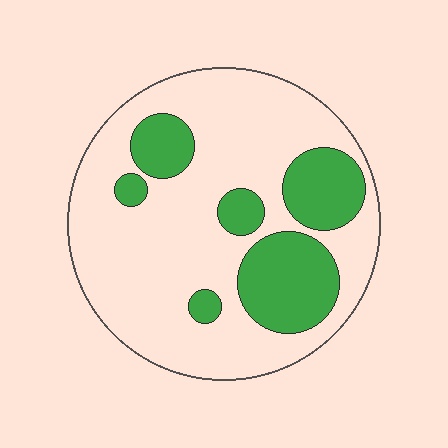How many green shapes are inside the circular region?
6.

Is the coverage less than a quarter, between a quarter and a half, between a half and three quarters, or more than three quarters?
Between a quarter and a half.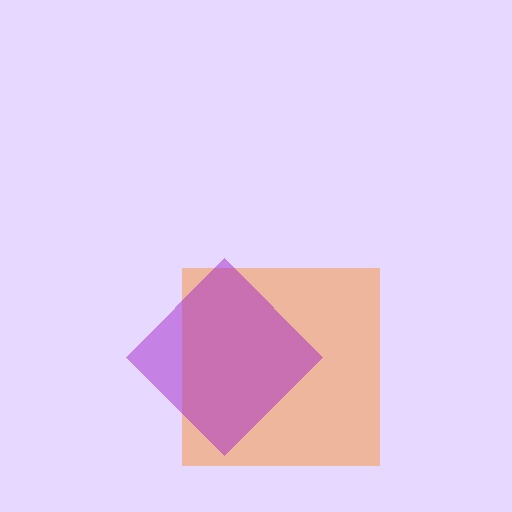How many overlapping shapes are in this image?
There are 2 overlapping shapes in the image.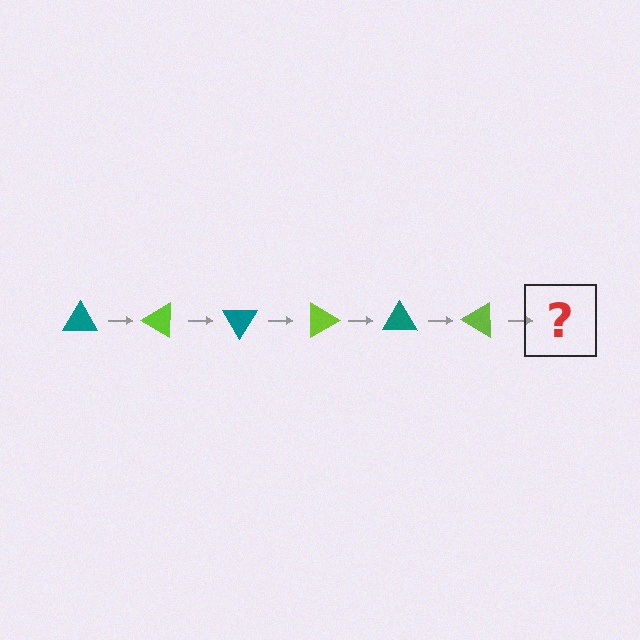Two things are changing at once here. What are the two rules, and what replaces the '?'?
The two rules are that it rotates 30 degrees each step and the color cycles through teal and lime. The '?' should be a teal triangle, rotated 180 degrees from the start.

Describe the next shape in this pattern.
It should be a teal triangle, rotated 180 degrees from the start.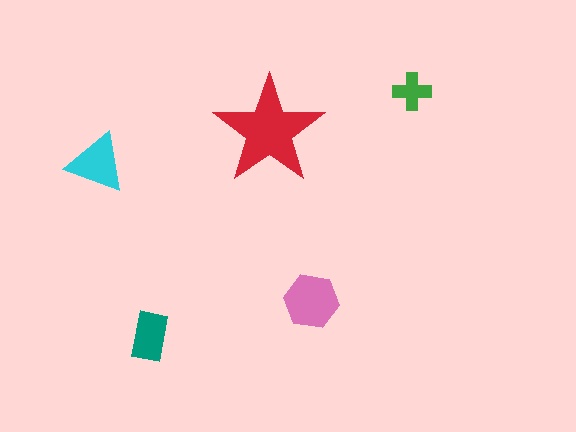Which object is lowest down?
The teal rectangle is bottommost.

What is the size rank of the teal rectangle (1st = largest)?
4th.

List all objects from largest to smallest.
The red star, the pink hexagon, the cyan triangle, the teal rectangle, the green cross.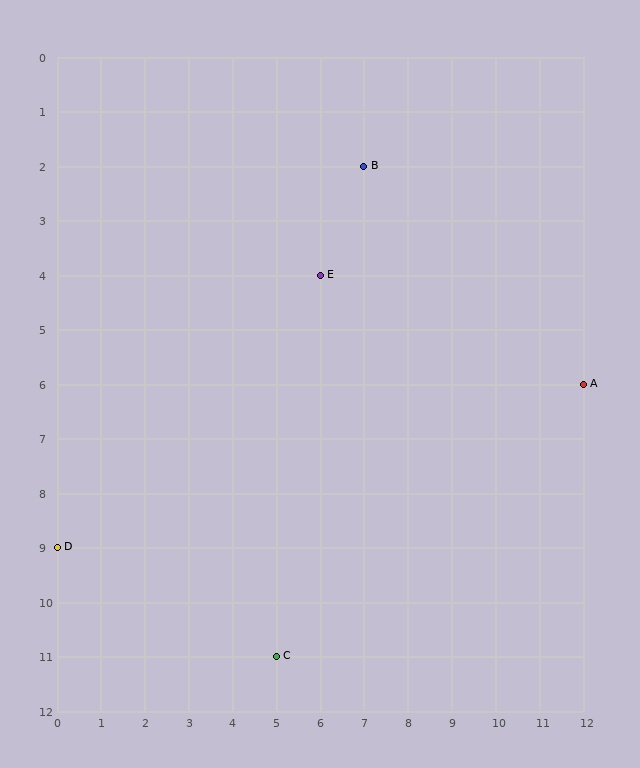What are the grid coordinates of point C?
Point C is at grid coordinates (5, 11).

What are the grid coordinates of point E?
Point E is at grid coordinates (6, 4).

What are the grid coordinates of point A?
Point A is at grid coordinates (12, 6).